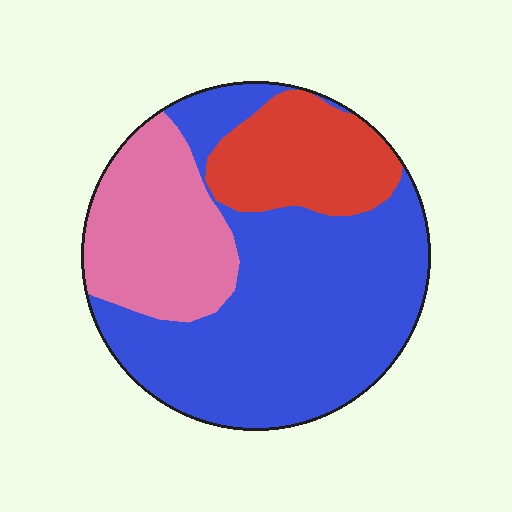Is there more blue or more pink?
Blue.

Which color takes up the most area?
Blue, at roughly 55%.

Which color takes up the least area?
Red, at roughly 20%.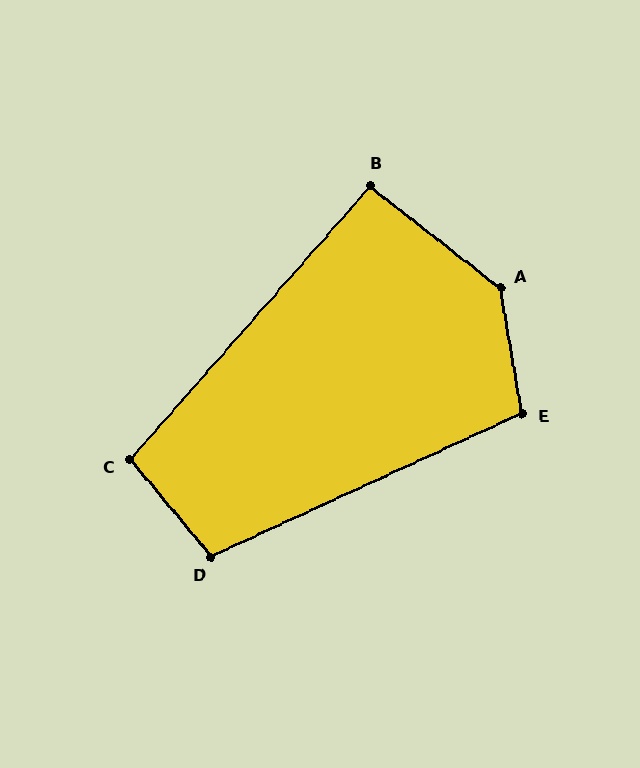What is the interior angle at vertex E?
Approximately 105 degrees (obtuse).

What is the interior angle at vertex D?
Approximately 105 degrees (obtuse).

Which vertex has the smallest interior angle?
B, at approximately 93 degrees.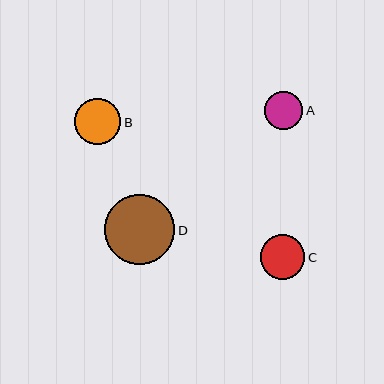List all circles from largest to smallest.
From largest to smallest: D, B, C, A.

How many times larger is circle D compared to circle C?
Circle D is approximately 1.6 times the size of circle C.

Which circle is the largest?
Circle D is the largest with a size of approximately 70 pixels.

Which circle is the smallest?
Circle A is the smallest with a size of approximately 38 pixels.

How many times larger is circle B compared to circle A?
Circle B is approximately 1.2 times the size of circle A.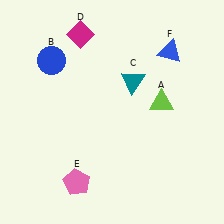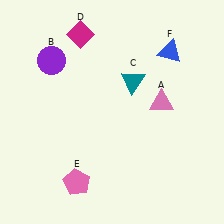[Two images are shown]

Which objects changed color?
A changed from lime to pink. B changed from blue to purple.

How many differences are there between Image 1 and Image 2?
There are 2 differences between the two images.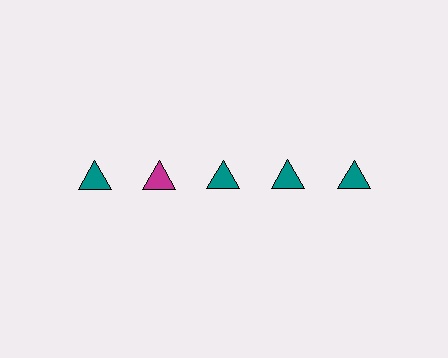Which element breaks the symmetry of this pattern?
The magenta triangle in the top row, second from left column breaks the symmetry. All other shapes are teal triangles.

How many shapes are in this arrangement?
There are 5 shapes arranged in a grid pattern.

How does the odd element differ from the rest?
It has a different color: magenta instead of teal.